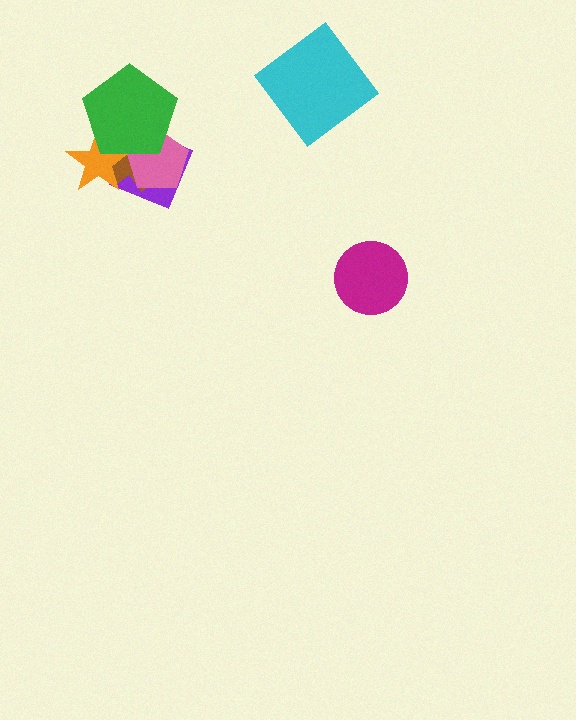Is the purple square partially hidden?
Yes, it is partially covered by another shape.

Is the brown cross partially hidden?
Yes, it is partially covered by another shape.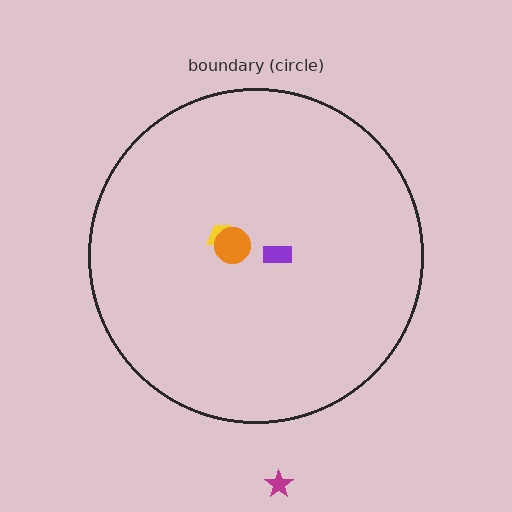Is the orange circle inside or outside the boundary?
Inside.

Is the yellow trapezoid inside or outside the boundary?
Inside.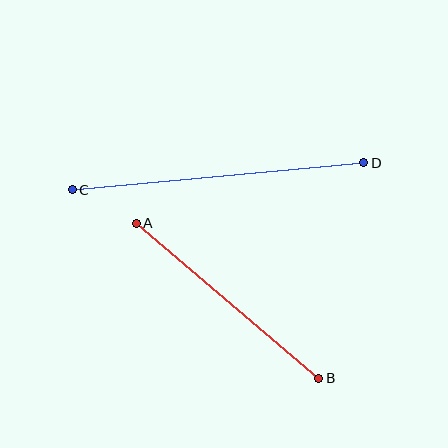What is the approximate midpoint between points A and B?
The midpoint is at approximately (228, 301) pixels.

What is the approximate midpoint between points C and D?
The midpoint is at approximately (218, 176) pixels.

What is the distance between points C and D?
The distance is approximately 293 pixels.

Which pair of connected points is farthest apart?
Points C and D are farthest apart.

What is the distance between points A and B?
The distance is approximately 239 pixels.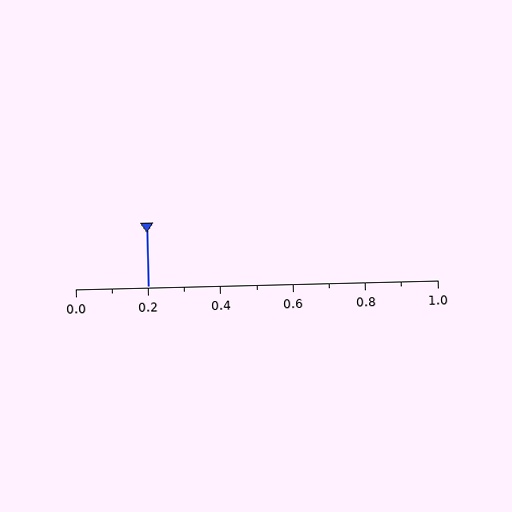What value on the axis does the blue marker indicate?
The marker indicates approximately 0.2.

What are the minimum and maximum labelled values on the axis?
The axis runs from 0.0 to 1.0.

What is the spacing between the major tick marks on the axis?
The major ticks are spaced 0.2 apart.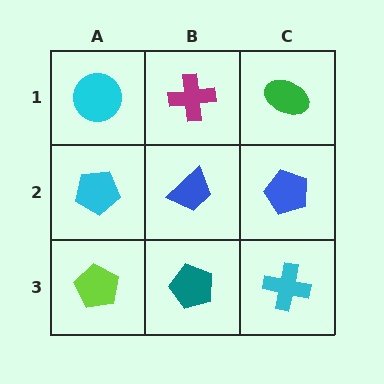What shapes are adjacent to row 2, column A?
A cyan circle (row 1, column A), a lime pentagon (row 3, column A), a blue trapezoid (row 2, column B).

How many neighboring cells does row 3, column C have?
2.